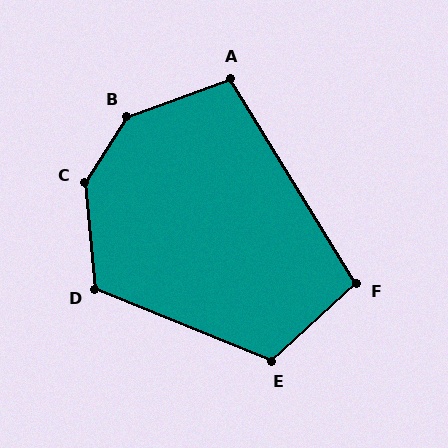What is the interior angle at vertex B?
Approximately 142 degrees (obtuse).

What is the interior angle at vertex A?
Approximately 102 degrees (obtuse).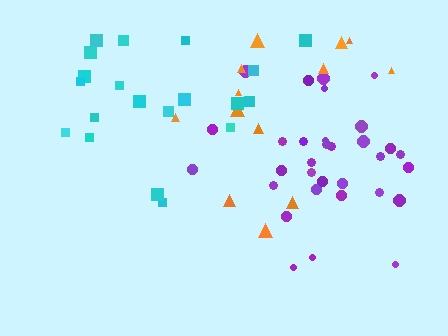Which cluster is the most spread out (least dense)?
Orange.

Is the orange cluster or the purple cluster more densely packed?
Purple.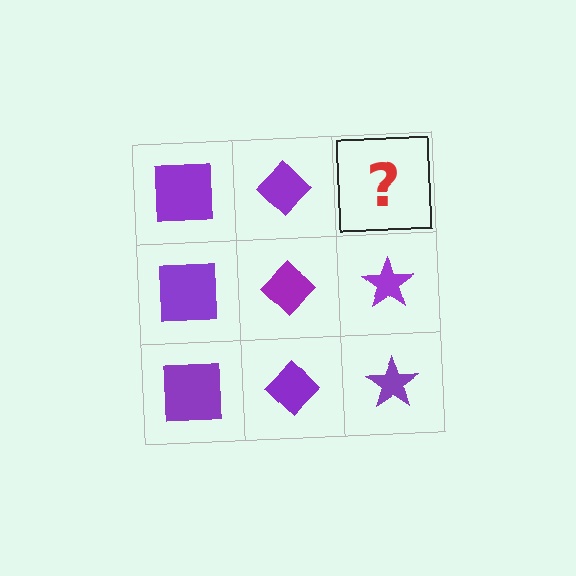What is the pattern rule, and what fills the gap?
The rule is that each column has a consistent shape. The gap should be filled with a purple star.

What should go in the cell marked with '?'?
The missing cell should contain a purple star.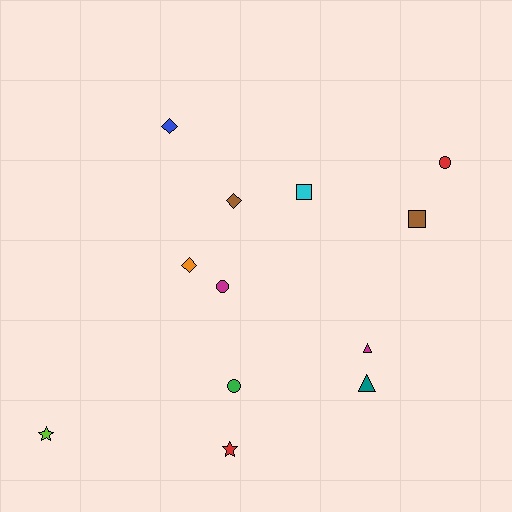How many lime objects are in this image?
There is 1 lime object.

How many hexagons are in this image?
There are no hexagons.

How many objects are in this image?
There are 12 objects.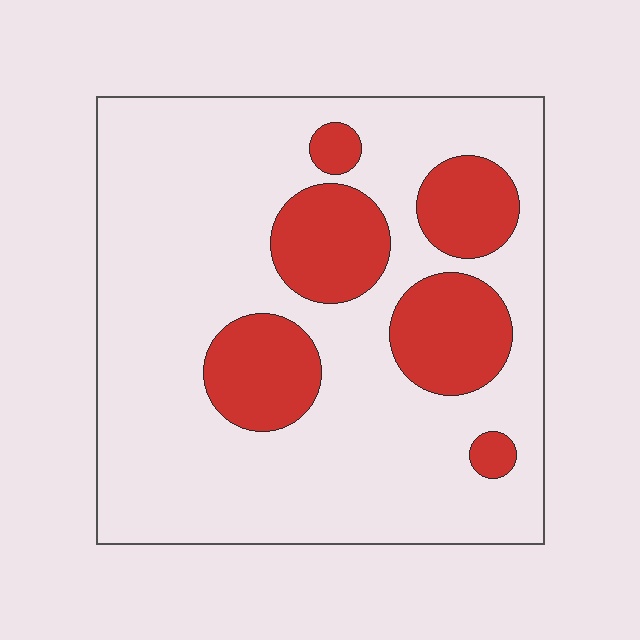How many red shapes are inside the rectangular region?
6.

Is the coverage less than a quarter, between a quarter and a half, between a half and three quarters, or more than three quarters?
Less than a quarter.